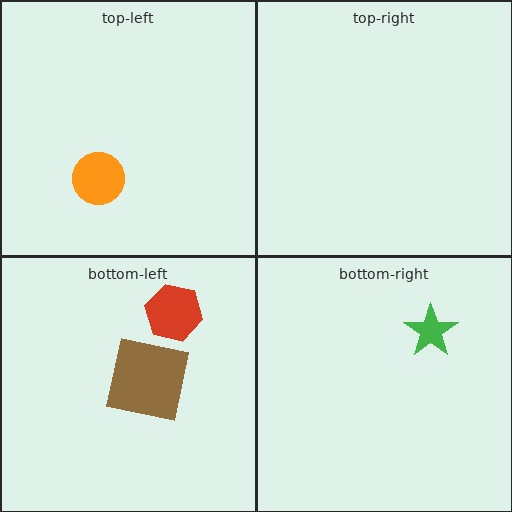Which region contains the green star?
The bottom-right region.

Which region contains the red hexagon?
The bottom-left region.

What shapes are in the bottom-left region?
The red hexagon, the brown square.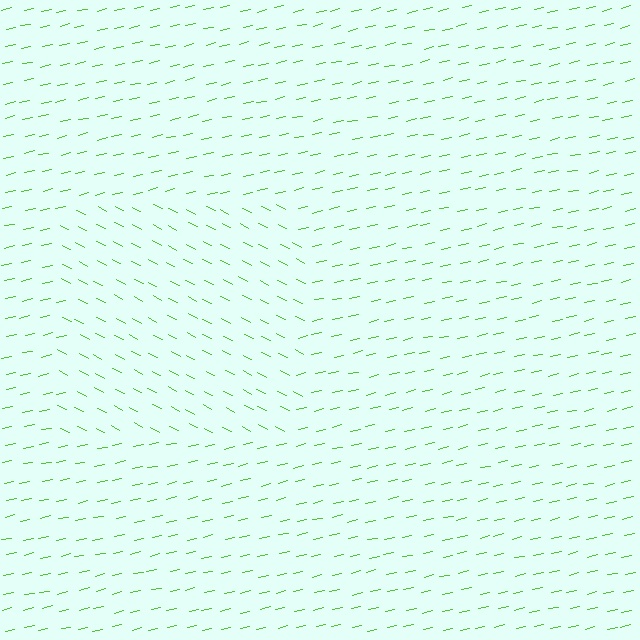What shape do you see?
I see a rectangle.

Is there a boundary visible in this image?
Yes, there is a texture boundary formed by a change in line orientation.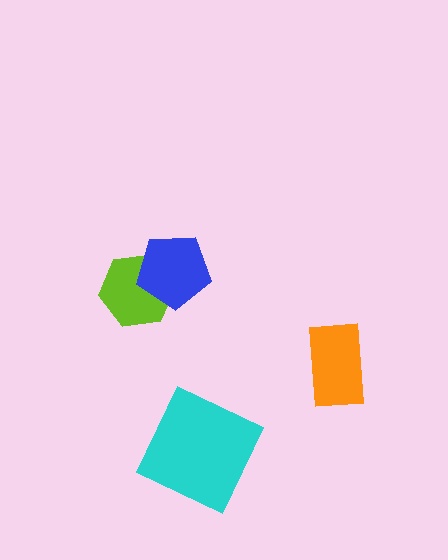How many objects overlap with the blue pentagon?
1 object overlaps with the blue pentagon.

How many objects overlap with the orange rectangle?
0 objects overlap with the orange rectangle.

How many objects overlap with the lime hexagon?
1 object overlaps with the lime hexagon.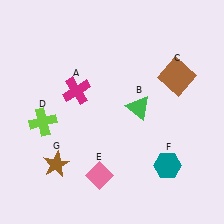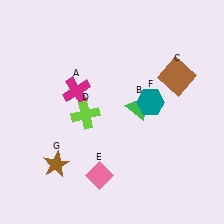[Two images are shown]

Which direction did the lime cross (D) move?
The lime cross (D) moved right.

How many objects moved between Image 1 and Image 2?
2 objects moved between the two images.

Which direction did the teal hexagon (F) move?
The teal hexagon (F) moved up.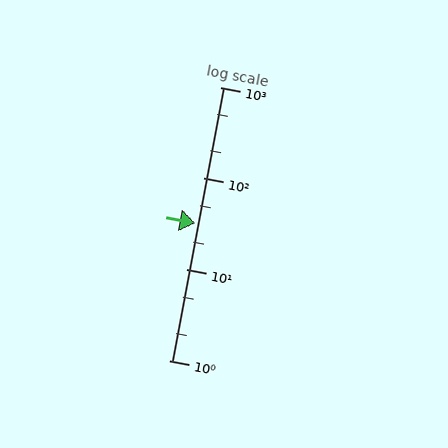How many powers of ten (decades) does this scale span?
The scale spans 3 decades, from 1 to 1000.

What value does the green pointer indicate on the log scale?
The pointer indicates approximately 32.